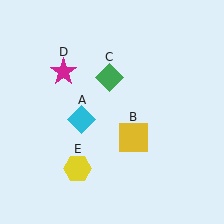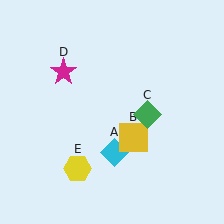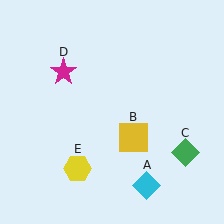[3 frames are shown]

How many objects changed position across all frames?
2 objects changed position: cyan diamond (object A), green diamond (object C).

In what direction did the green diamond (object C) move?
The green diamond (object C) moved down and to the right.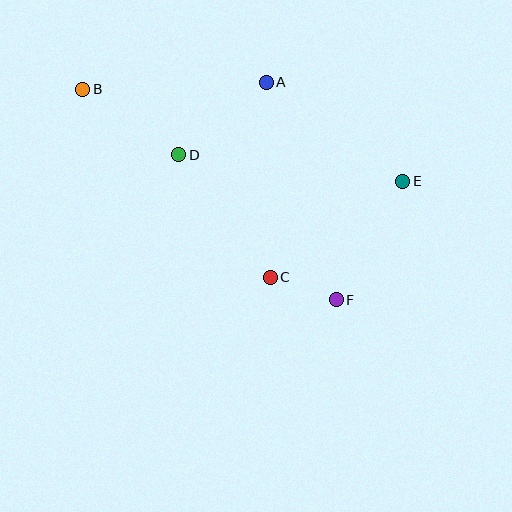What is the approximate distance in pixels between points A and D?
The distance between A and D is approximately 114 pixels.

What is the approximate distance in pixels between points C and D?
The distance between C and D is approximately 153 pixels.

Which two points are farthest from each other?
Points B and E are farthest from each other.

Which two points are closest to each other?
Points C and F are closest to each other.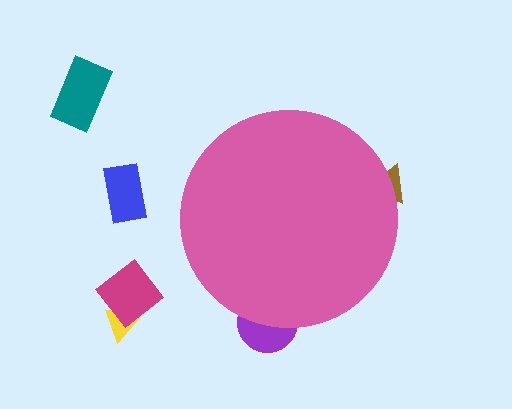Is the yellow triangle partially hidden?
No, the yellow triangle is fully visible.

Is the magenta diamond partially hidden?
No, the magenta diamond is fully visible.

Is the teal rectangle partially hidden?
No, the teal rectangle is fully visible.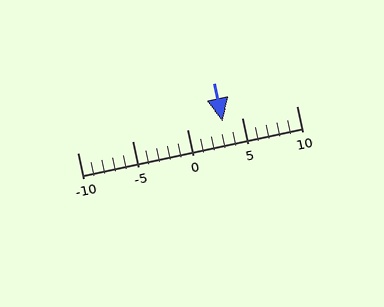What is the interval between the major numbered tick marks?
The major tick marks are spaced 5 units apart.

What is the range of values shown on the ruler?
The ruler shows values from -10 to 10.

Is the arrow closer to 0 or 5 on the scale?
The arrow is closer to 5.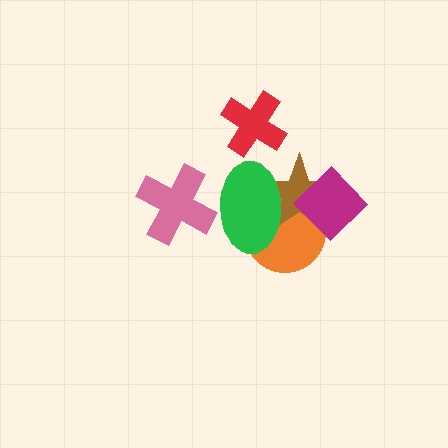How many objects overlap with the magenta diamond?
2 objects overlap with the magenta diamond.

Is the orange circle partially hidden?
Yes, it is partially covered by another shape.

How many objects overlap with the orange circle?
3 objects overlap with the orange circle.